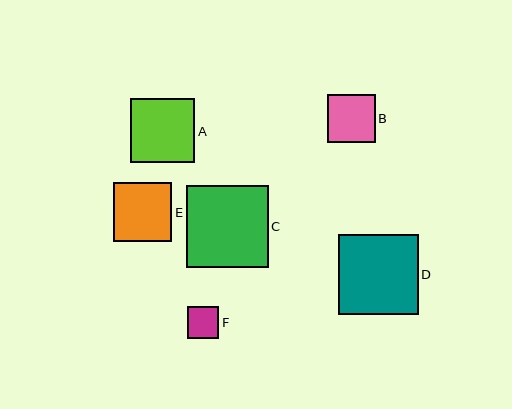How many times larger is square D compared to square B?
Square D is approximately 1.7 times the size of square B.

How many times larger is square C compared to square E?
Square C is approximately 1.4 times the size of square E.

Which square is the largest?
Square C is the largest with a size of approximately 82 pixels.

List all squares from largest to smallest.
From largest to smallest: C, D, A, E, B, F.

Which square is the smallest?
Square F is the smallest with a size of approximately 32 pixels.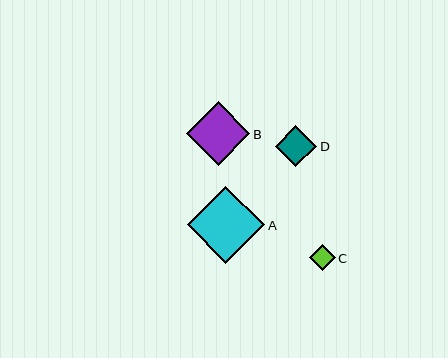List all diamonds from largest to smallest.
From largest to smallest: A, B, D, C.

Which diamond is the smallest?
Diamond C is the smallest with a size of approximately 26 pixels.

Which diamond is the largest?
Diamond A is the largest with a size of approximately 78 pixels.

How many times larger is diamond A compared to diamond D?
Diamond A is approximately 1.9 times the size of diamond D.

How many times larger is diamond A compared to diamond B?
Diamond A is approximately 1.2 times the size of diamond B.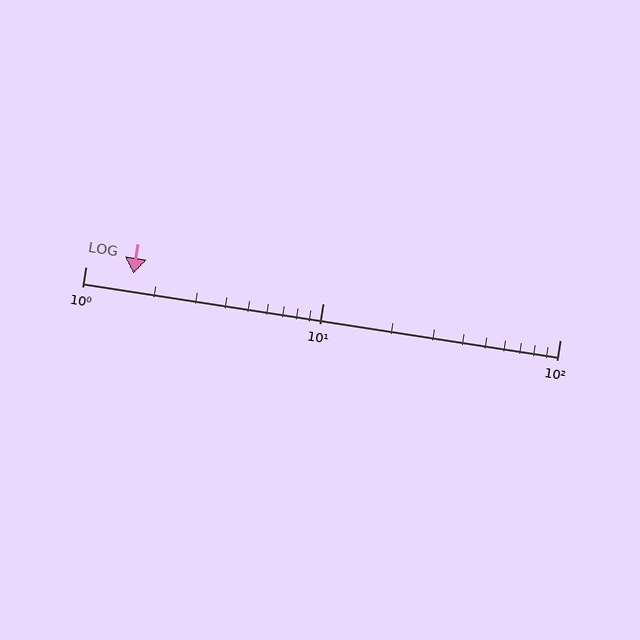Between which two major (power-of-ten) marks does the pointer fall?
The pointer is between 1 and 10.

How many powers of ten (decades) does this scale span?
The scale spans 2 decades, from 1 to 100.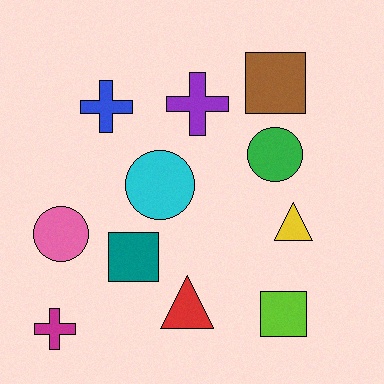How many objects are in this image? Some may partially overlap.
There are 11 objects.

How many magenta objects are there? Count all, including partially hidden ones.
There is 1 magenta object.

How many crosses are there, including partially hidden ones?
There are 3 crosses.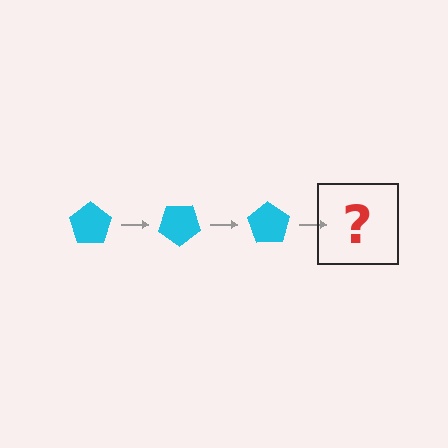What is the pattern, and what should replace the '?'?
The pattern is that the pentagon rotates 35 degrees each step. The '?' should be a cyan pentagon rotated 105 degrees.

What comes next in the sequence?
The next element should be a cyan pentagon rotated 105 degrees.